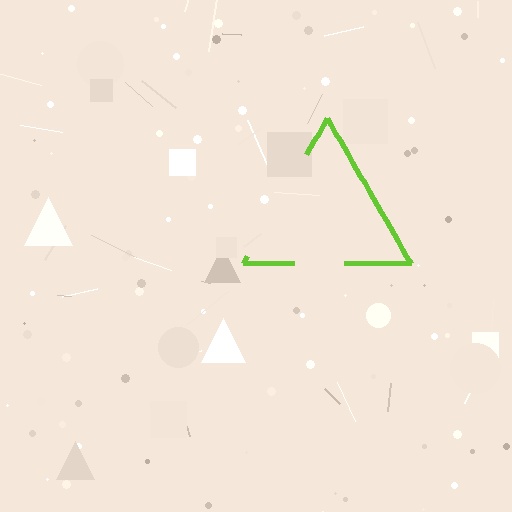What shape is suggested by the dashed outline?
The dashed outline suggests a triangle.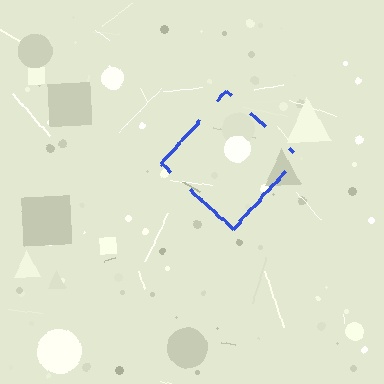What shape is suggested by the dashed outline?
The dashed outline suggests a diamond.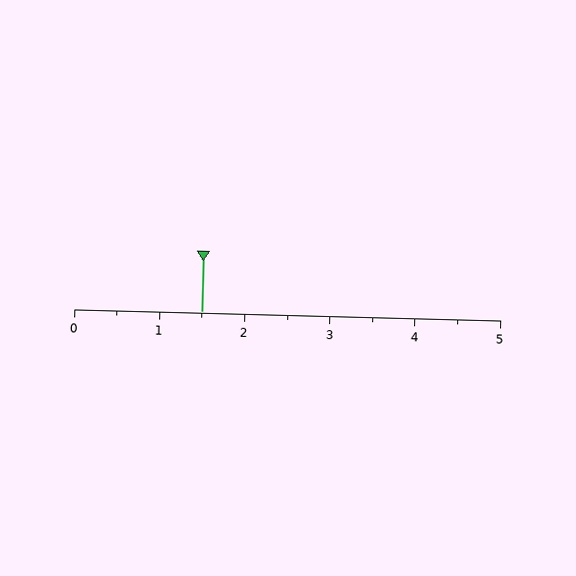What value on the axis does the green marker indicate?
The marker indicates approximately 1.5.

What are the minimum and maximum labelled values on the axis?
The axis runs from 0 to 5.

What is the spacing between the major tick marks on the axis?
The major ticks are spaced 1 apart.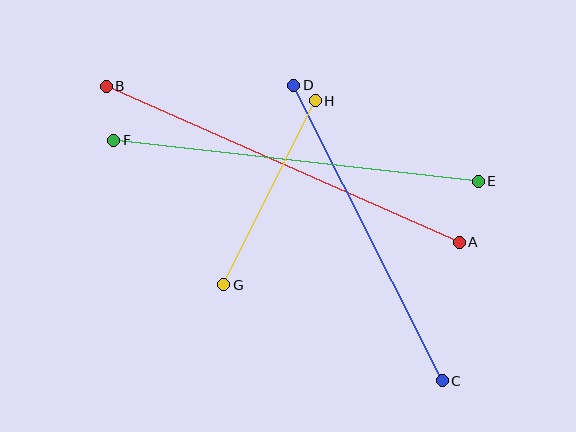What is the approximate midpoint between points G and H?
The midpoint is at approximately (270, 193) pixels.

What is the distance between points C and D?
The distance is approximately 330 pixels.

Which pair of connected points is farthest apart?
Points A and B are farthest apart.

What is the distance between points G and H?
The distance is approximately 205 pixels.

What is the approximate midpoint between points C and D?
The midpoint is at approximately (368, 233) pixels.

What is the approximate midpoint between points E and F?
The midpoint is at approximately (296, 161) pixels.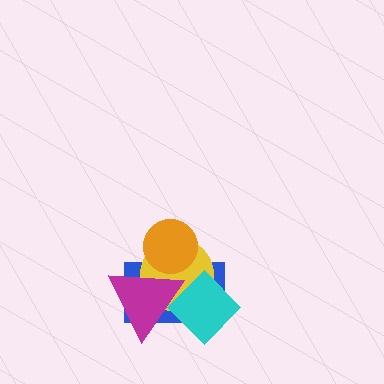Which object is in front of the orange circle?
The magenta triangle is in front of the orange circle.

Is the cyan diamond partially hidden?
Yes, it is partially covered by another shape.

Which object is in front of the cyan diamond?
The magenta triangle is in front of the cyan diamond.